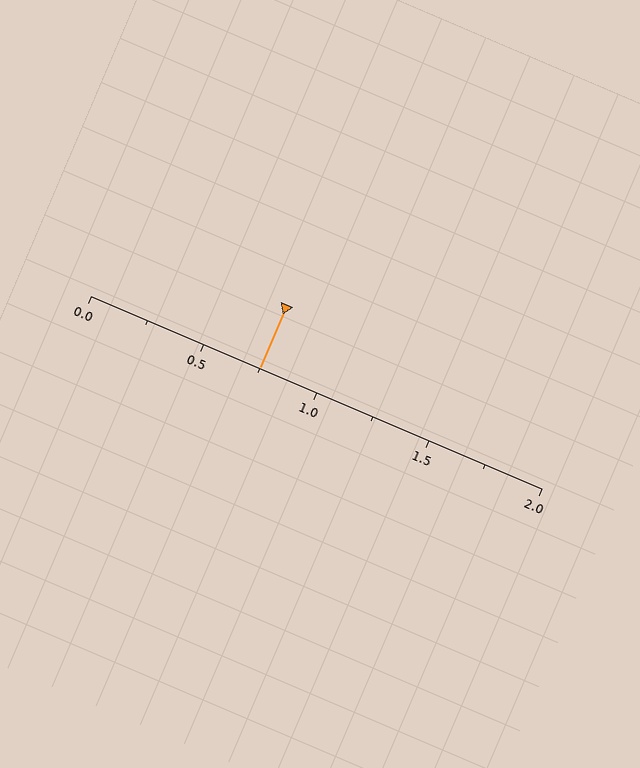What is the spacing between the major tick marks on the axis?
The major ticks are spaced 0.5 apart.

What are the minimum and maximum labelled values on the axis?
The axis runs from 0.0 to 2.0.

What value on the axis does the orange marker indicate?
The marker indicates approximately 0.75.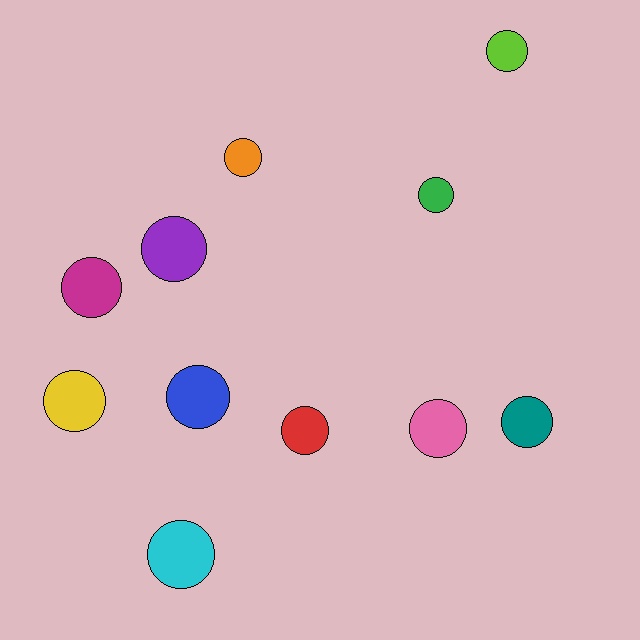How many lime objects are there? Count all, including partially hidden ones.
There is 1 lime object.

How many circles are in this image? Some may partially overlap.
There are 11 circles.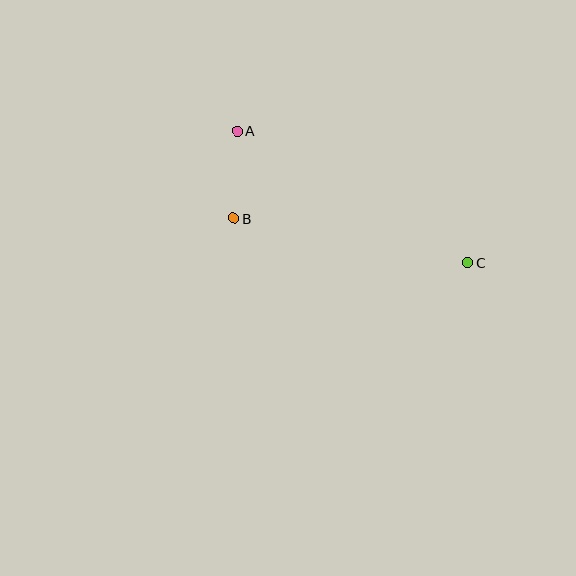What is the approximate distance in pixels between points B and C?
The distance between B and C is approximately 239 pixels.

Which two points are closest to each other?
Points A and B are closest to each other.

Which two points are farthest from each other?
Points A and C are farthest from each other.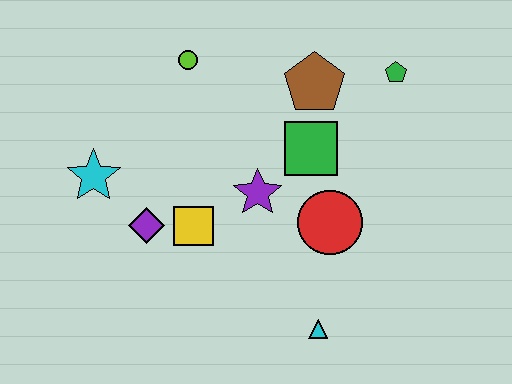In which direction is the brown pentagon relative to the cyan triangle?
The brown pentagon is above the cyan triangle.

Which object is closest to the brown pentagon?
The green square is closest to the brown pentagon.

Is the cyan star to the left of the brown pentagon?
Yes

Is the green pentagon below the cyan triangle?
No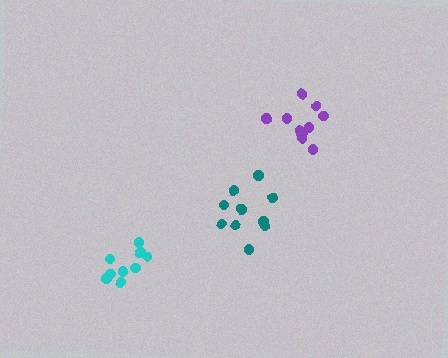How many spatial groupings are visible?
There are 3 spatial groupings.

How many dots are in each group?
Group 1: 10 dots, Group 2: 10 dots, Group 3: 9 dots (29 total).